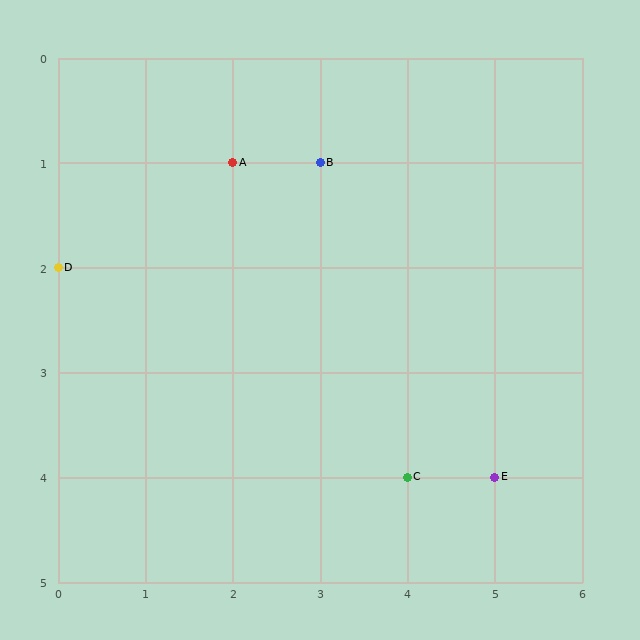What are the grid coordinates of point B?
Point B is at grid coordinates (3, 1).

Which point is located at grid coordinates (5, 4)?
Point E is at (5, 4).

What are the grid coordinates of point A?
Point A is at grid coordinates (2, 1).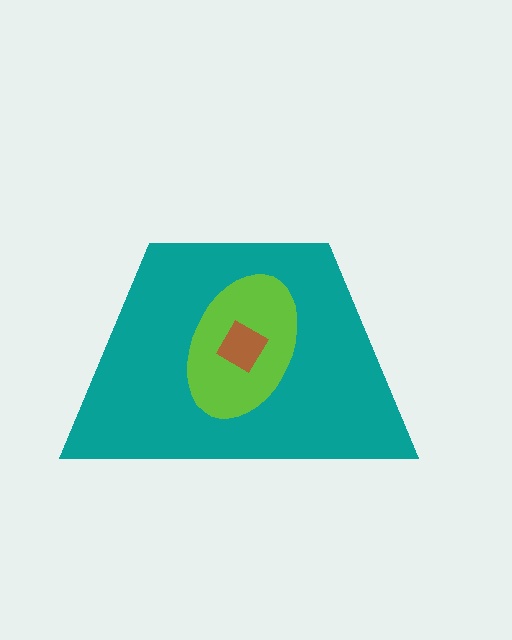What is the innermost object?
The brown diamond.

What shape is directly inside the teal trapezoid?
The lime ellipse.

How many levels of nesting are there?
3.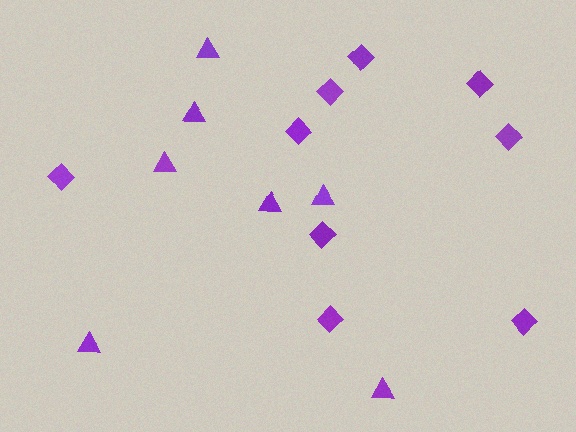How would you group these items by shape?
There are 2 groups: one group of diamonds (9) and one group of triangles (7).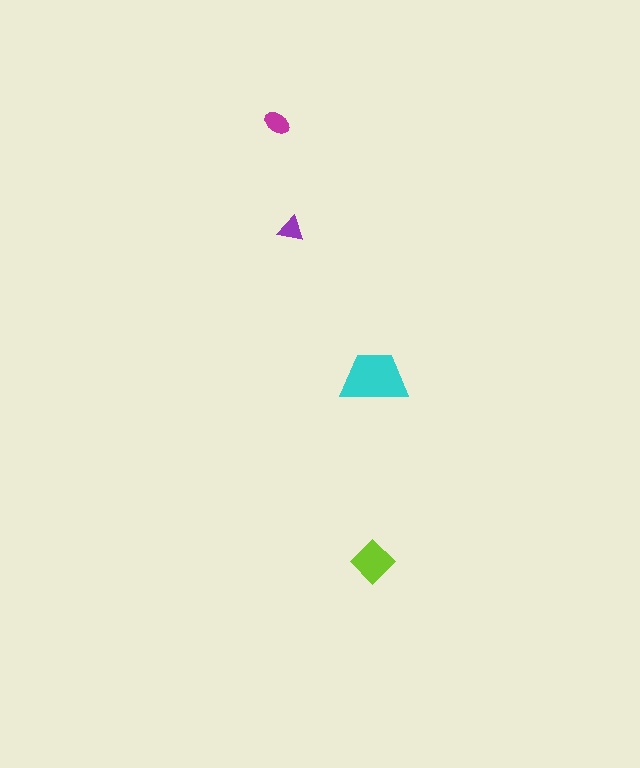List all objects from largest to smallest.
The cyan trapezoid, the lime diamond, the magenta ellipse, the purple triangle.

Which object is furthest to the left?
The magenta ellipse is leftmost.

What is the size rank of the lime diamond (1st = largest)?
2nd.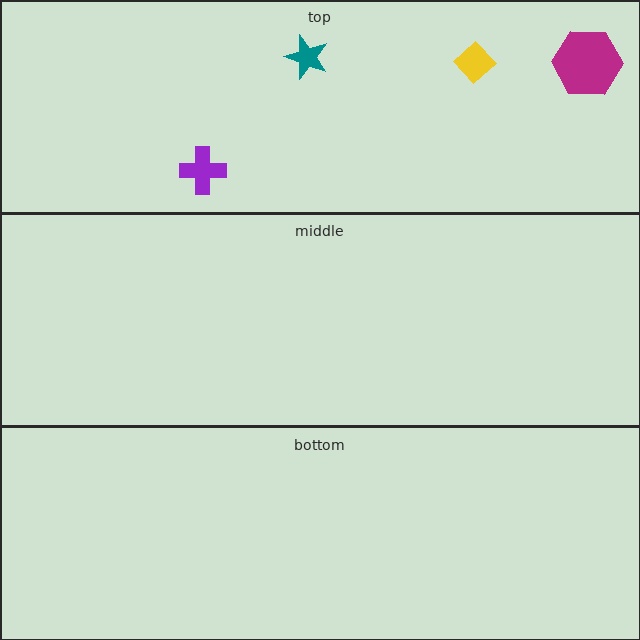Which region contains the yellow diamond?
The top region.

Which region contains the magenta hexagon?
The top region.